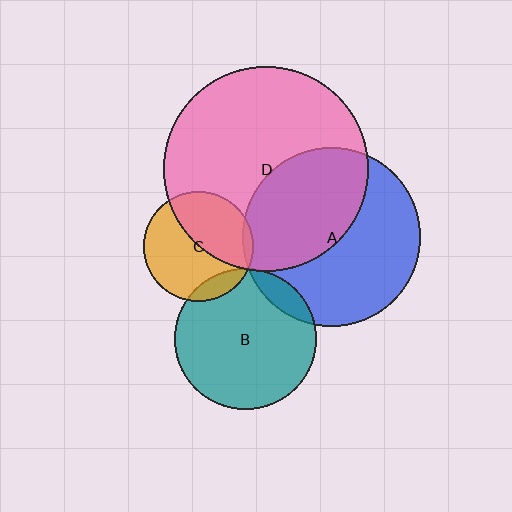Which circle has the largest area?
Circle D (pink).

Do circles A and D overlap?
Yes.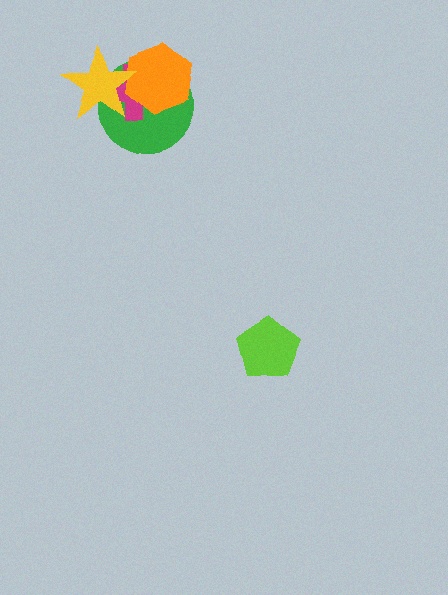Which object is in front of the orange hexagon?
The yellow star is in front of the orange hexagon.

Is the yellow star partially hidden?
No, no other shape covers it.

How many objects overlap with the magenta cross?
3 objects overlap with the magenta cross.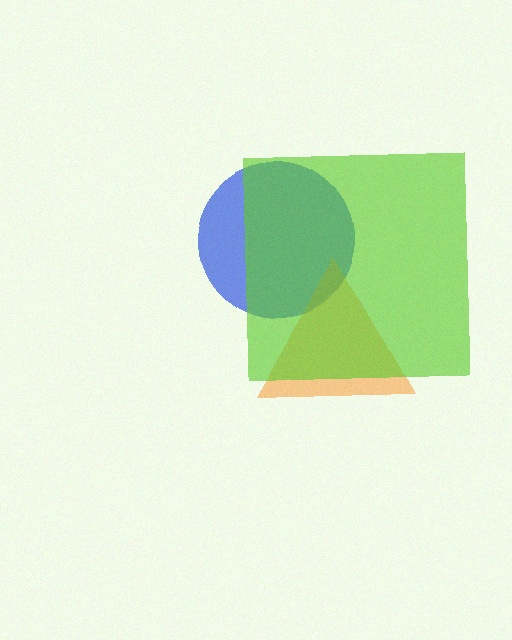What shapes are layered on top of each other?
The layered shapes are: a blue circle, an orange triangle, a lime square.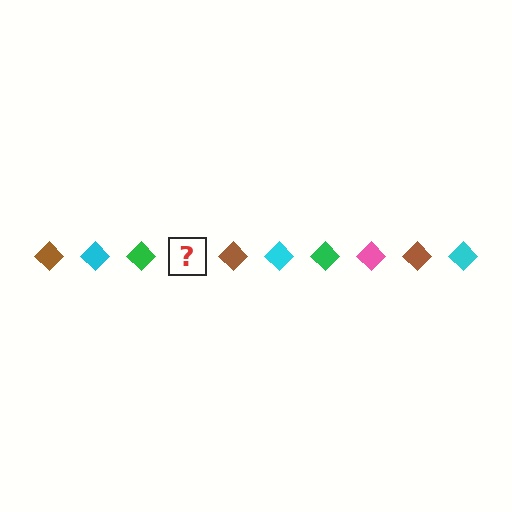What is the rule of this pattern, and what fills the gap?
The rule is that the pattern cycles through brown, cyan, green, pink diamonds. The gap should be filled with a pink diamond.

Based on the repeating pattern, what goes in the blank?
The blank should be a pink diamond.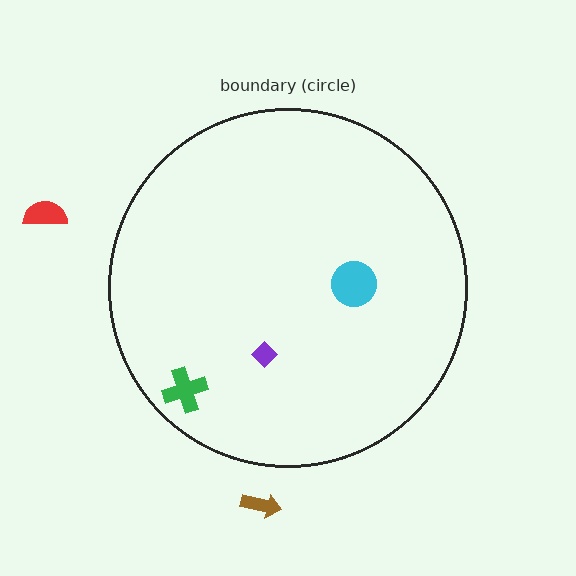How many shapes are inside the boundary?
3 inside, 2 outside.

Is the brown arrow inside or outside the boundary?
Outside.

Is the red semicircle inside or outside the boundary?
Outside.